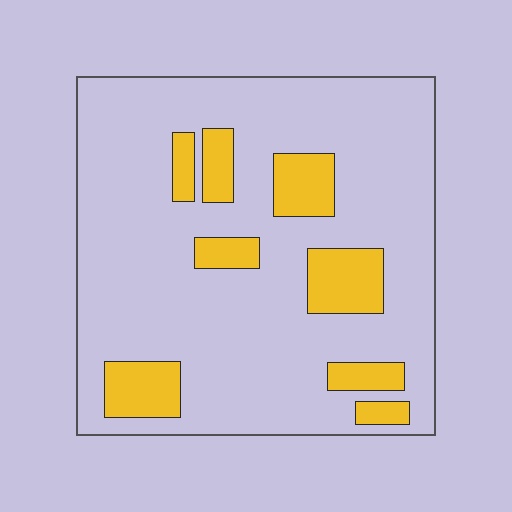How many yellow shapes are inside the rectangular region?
8.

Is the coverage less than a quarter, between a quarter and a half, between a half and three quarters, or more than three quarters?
Less than a quarter.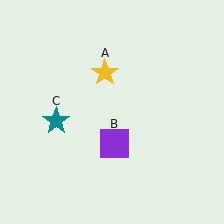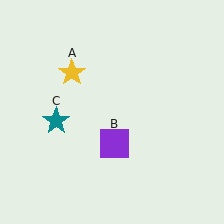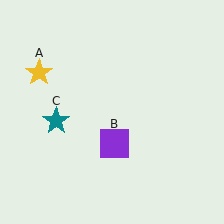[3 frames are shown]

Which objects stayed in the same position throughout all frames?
Purple square (object B) and teal star (object C) remained stationary.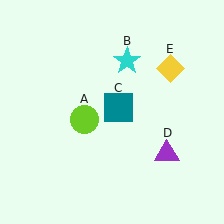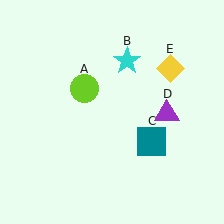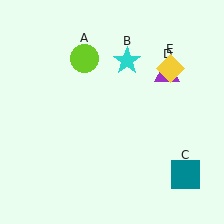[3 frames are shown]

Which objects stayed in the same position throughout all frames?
Cyan star (object B) and yellow diamond (object E) remained stationary.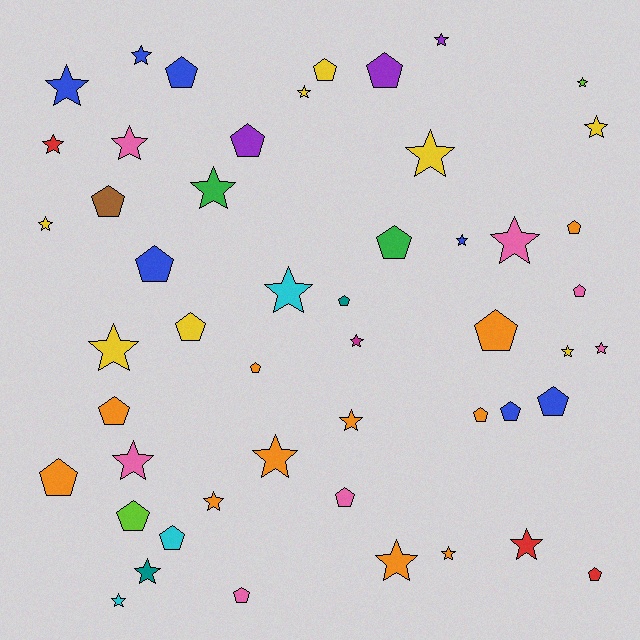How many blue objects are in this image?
There are 7 blue objects.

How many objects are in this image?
There are 50 objects.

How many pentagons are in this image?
There are 23 pentagons.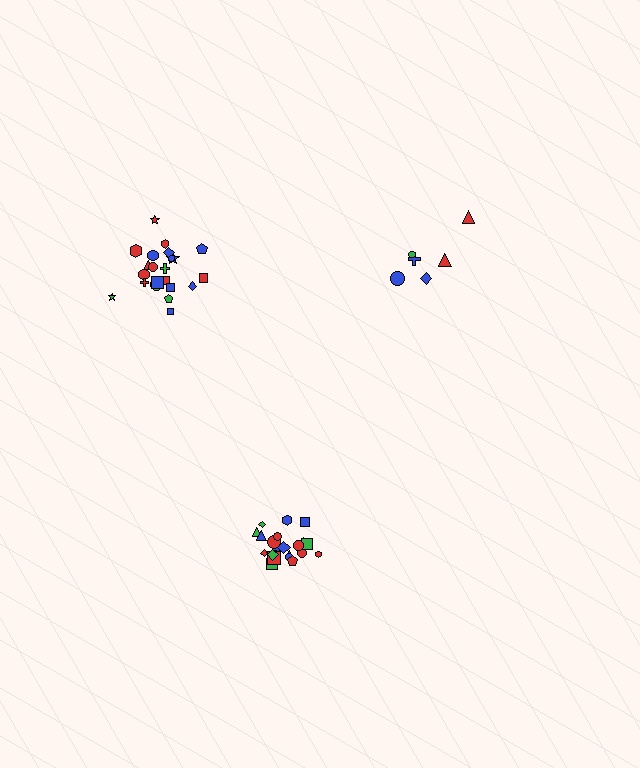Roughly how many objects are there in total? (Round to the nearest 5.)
Roughly 50 objects in total.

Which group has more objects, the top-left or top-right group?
The top-left group.